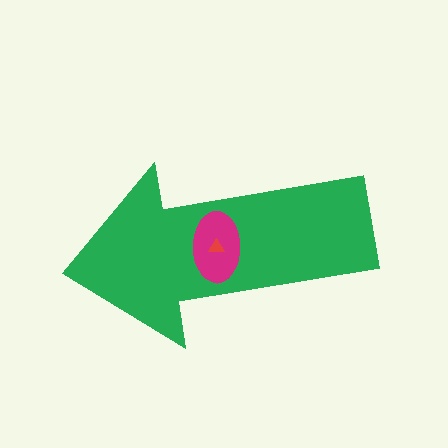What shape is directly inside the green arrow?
The magenta ellipse.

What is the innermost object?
The red triangle.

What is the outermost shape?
The green arrow.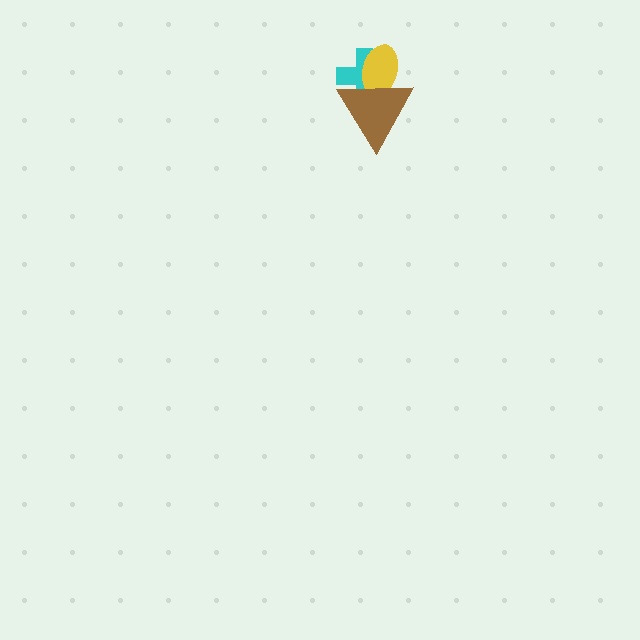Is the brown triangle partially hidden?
No, no other shape covers it.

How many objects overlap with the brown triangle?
2 objects overlap with the brown triangle.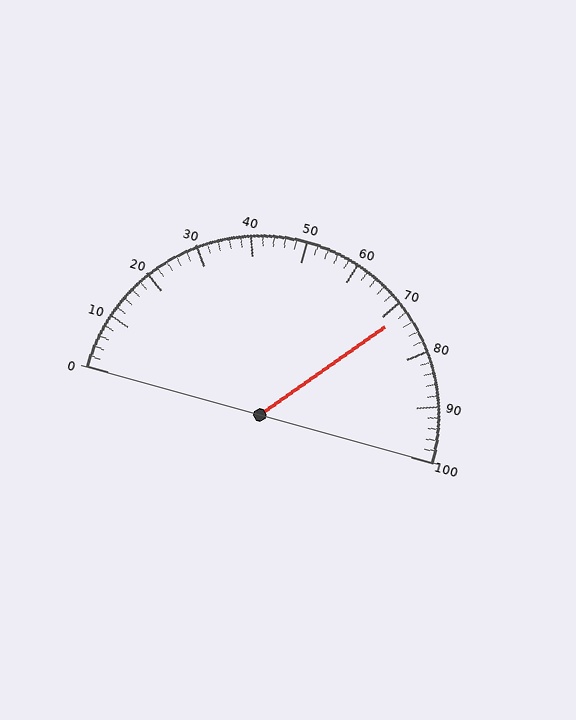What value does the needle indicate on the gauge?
The needle indicates approximately 72.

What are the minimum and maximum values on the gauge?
The gauge ranges from 0 to 100.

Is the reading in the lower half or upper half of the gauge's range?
The reading is in the upper half of the range (0 to 100).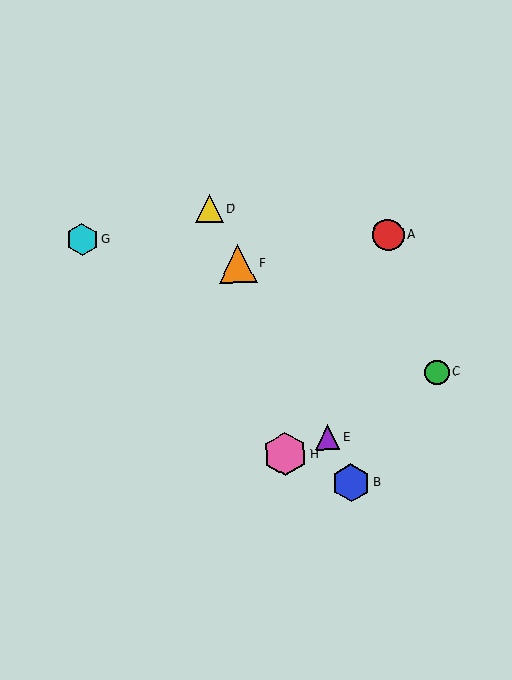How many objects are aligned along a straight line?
4 objects (B, D, E, F) are aligned along a straight line.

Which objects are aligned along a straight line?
Objects B, D, E, F are aligned along a straight line.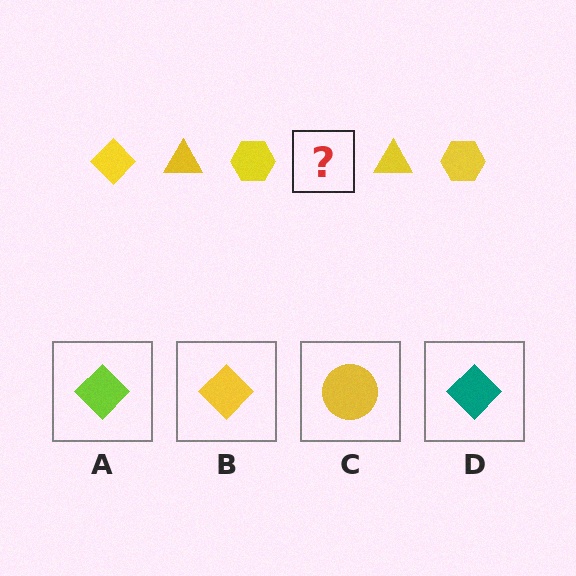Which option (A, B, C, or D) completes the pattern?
B.